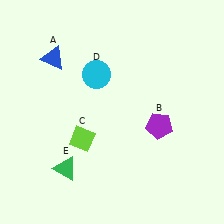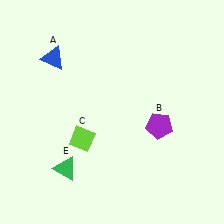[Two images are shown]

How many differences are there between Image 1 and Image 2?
There is 1 difference between the two images.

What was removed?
The cyan circle (D) was removed in Image 2.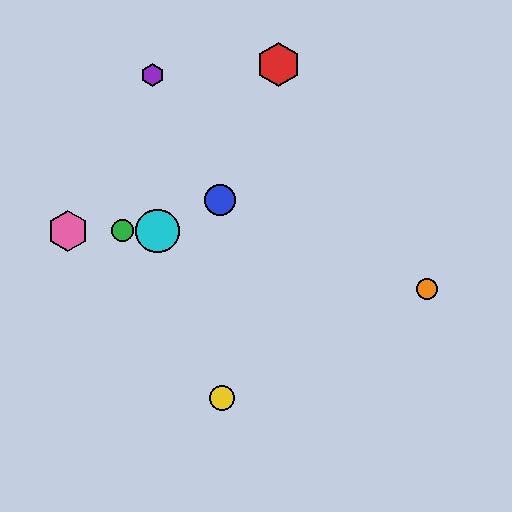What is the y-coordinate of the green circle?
The green circle is at y≈231.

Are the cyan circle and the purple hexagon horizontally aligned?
No, the cyan circle is at y≈231 and the purple hexagon is at y≈75.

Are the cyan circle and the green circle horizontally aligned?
Yes, both are at y≈231.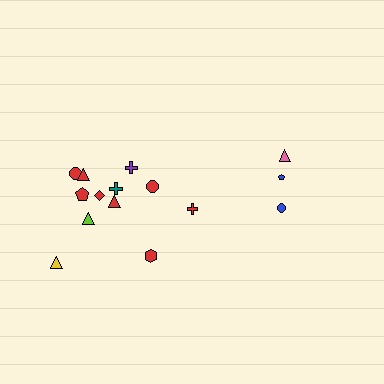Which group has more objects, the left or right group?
The left group.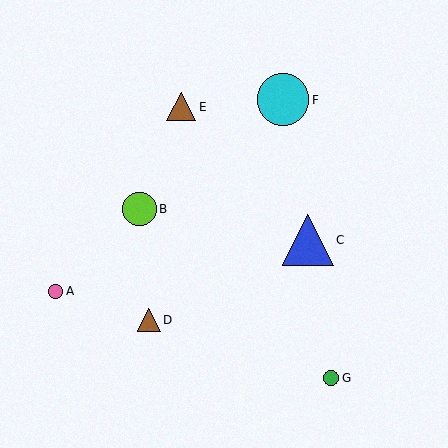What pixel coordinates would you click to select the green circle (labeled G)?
Click at (331, 378) to select the green circle G.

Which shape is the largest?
The cyan circle (labeled F) is the largest.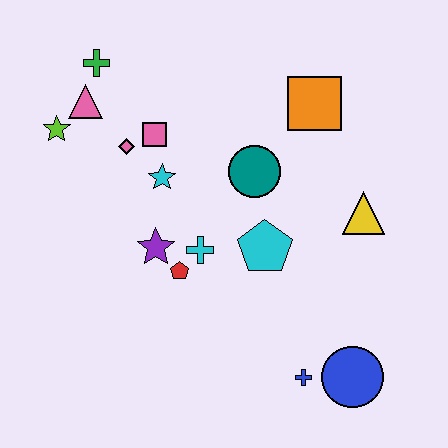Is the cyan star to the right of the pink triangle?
Yes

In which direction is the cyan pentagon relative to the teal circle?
The cyan pentagon is below the teal circle.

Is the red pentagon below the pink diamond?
Yes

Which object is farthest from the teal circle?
The blue circle is farthest from the teal circle.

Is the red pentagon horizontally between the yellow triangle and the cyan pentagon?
No